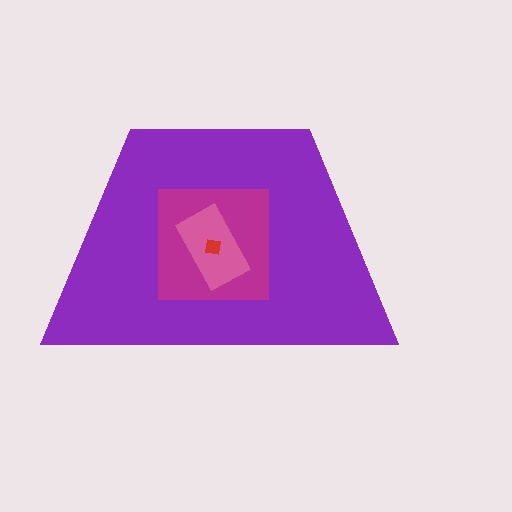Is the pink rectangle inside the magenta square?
Yes.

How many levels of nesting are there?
4.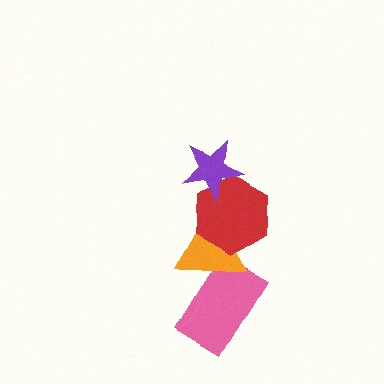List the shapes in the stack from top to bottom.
From top to bottom: the purple star, the red hexagon, the orange triangle, the pink rectangle.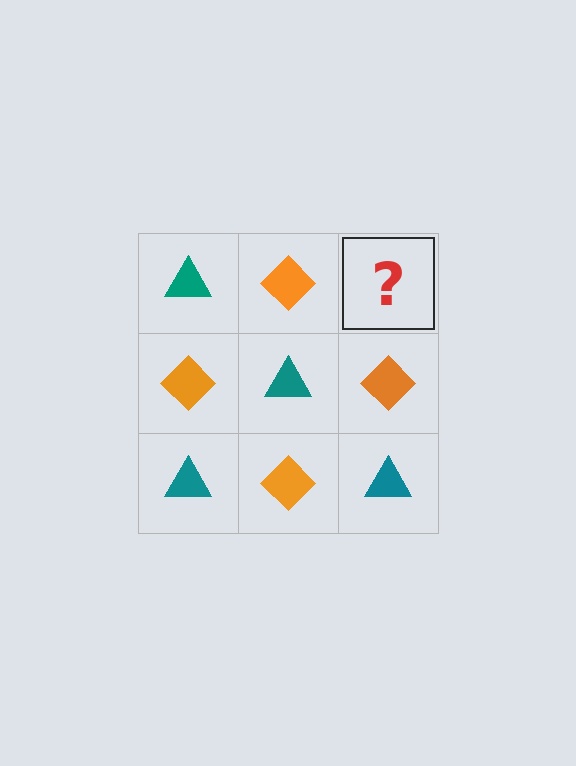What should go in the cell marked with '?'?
The missing cell should contain a teal triangle.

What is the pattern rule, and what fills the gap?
The rule is that it alternates teal triangle and orange diamond in a checkerboard pattern. The gap should be filled with a teal triangle.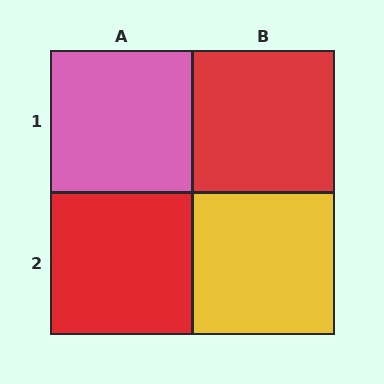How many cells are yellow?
1 cell is yellow.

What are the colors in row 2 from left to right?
Red, yellow.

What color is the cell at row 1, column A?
Pink.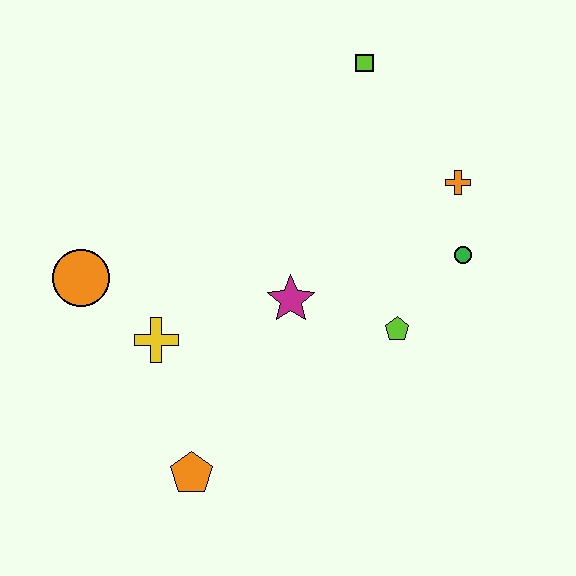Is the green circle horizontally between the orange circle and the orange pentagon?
No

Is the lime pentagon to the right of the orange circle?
Yes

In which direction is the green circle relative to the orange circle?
The green circle is to the right of the orange circle.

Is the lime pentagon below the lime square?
Yes